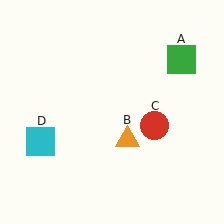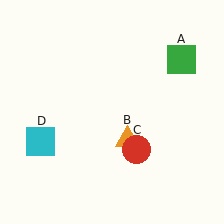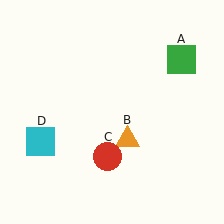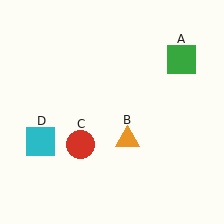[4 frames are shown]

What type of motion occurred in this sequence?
The red circle (object C) rotated clockwise around the center of the scene.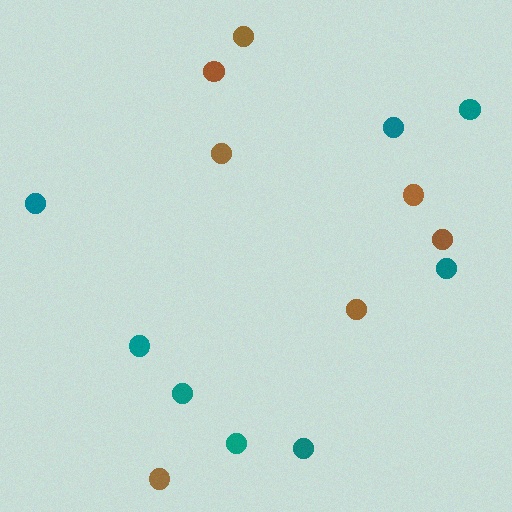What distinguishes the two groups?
There are 2 groups: one group of teal circles (8) and one group of brown circles (7).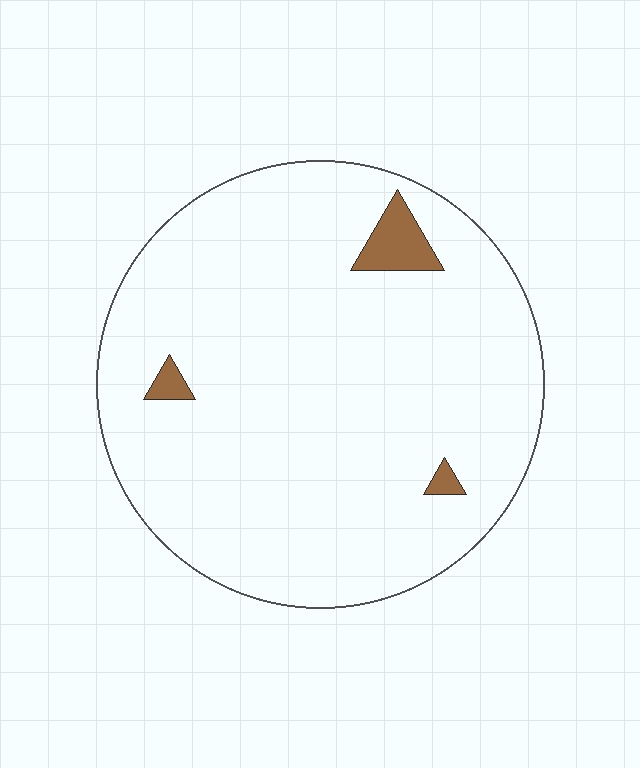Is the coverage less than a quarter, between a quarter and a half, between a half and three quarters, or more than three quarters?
Less than a quarter.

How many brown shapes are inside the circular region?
3.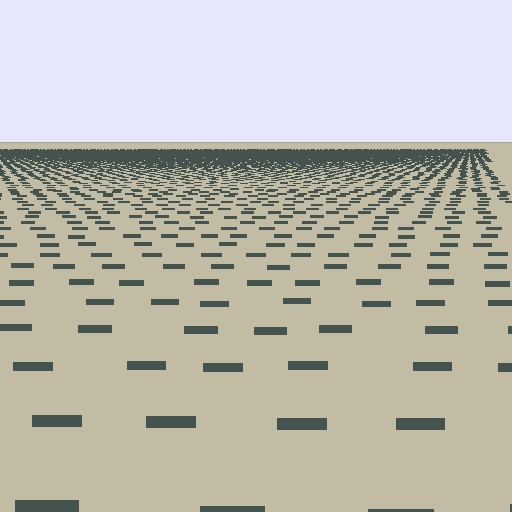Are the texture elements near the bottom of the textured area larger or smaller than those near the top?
Larger. Near the bottom, elements are closer to the viewer and appear at a bigger on-screen size.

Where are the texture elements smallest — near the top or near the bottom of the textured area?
Near the top.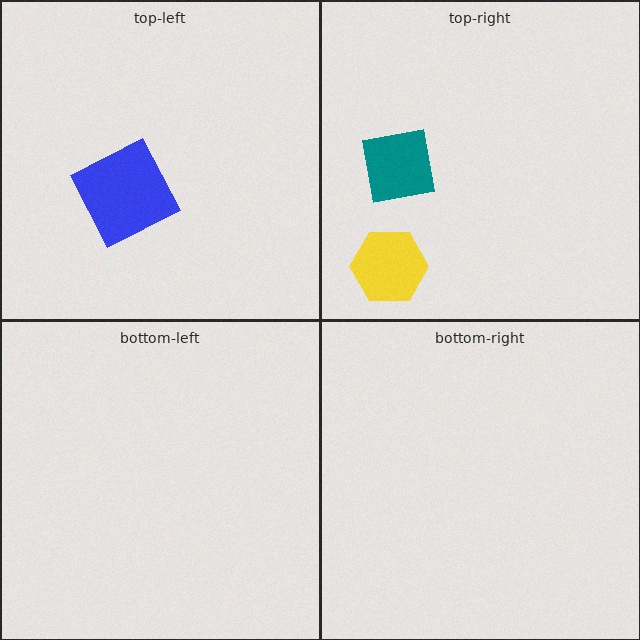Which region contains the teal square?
The top-right region.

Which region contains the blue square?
The top-left region.